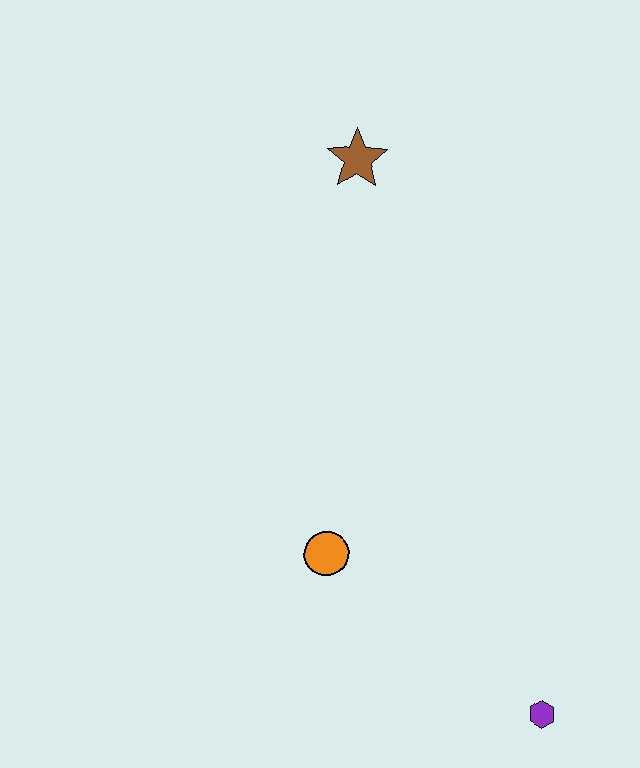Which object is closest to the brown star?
The orange circle is closest to the brown star.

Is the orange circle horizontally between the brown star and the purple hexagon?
No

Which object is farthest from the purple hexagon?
The brown star is farthest from the purple hexagon.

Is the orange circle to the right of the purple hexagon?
No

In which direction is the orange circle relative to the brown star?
The orange circle is below the brown star.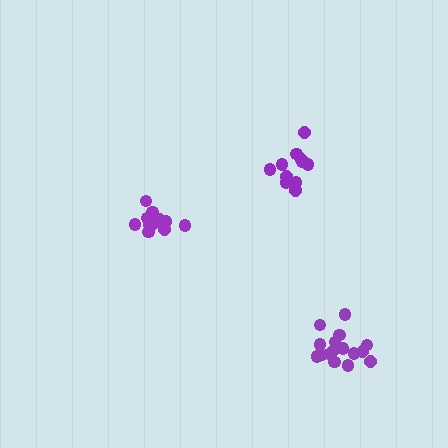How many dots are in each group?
Group 1: 11 dots, Group 2: 16 dots, Group 3: 11 dots (38 total).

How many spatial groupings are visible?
There are 3 spatial groupings.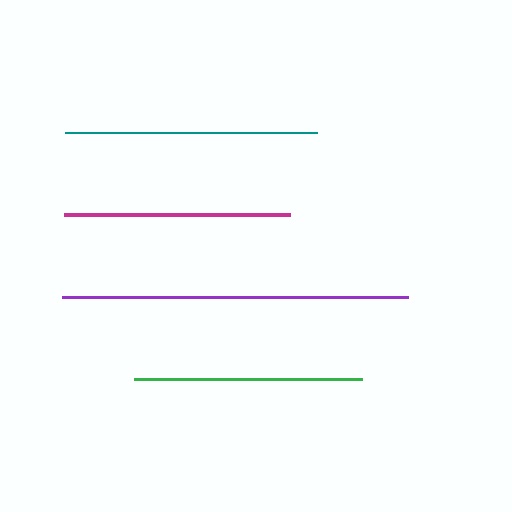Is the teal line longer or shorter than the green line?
The teal line is longer than the green line.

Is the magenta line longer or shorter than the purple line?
The purple line is longer than the magenta line.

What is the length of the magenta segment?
The magenta segment is approximately 226 pixels long.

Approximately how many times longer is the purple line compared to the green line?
The purple line is approximately 1.5 times the length of the green line.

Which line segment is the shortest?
The magenta line is the shortest at approximately 226 pixels.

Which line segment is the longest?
The purple line is the longest at approximately 346 pixels.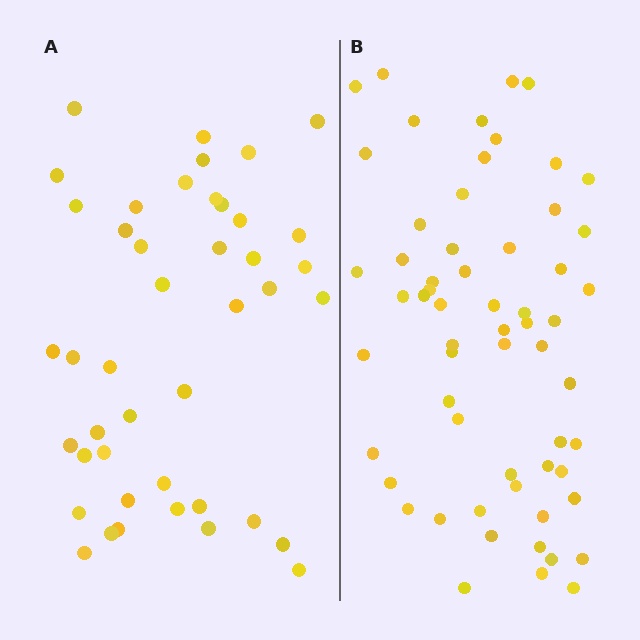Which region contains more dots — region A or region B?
Region B (the right region) has more dots.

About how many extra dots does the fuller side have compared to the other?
Region B has approximately 15 more dots than region A.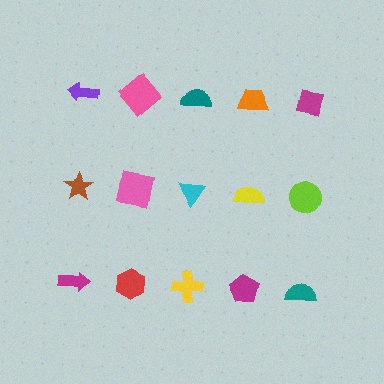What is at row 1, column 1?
A purple arrow.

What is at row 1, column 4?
An orange trapezoid.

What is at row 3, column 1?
A magenta arrow.